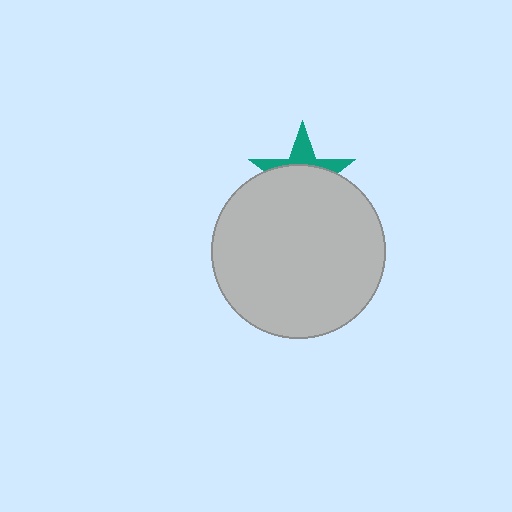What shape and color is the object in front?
The object in front is a light gray circle.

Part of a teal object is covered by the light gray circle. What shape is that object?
It is a star.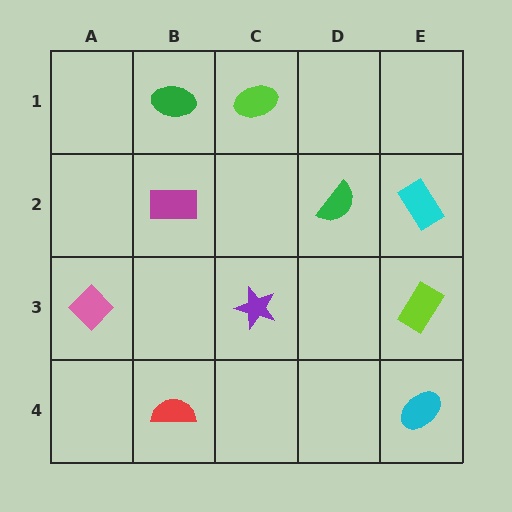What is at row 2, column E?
A cyan rectangle.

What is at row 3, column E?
A lime rectangle.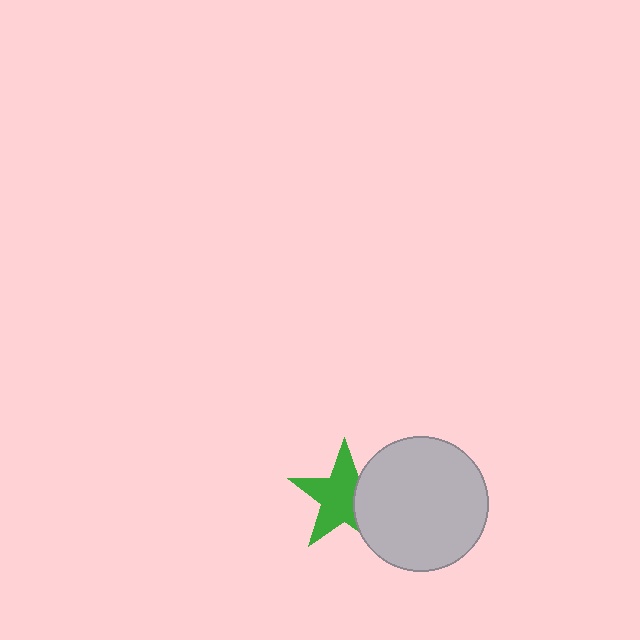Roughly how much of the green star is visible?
Most of it is visible (roughly 68%).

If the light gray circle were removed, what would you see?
You would see the complete green star.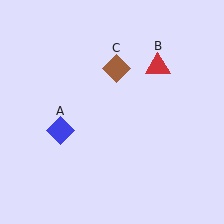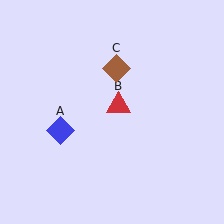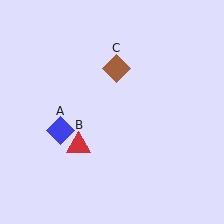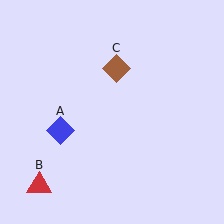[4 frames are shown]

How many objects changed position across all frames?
1 object changed position: red triangle (object B).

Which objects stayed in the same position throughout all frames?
Blue diamond (object A) and brown diamond (object C) remained stationary.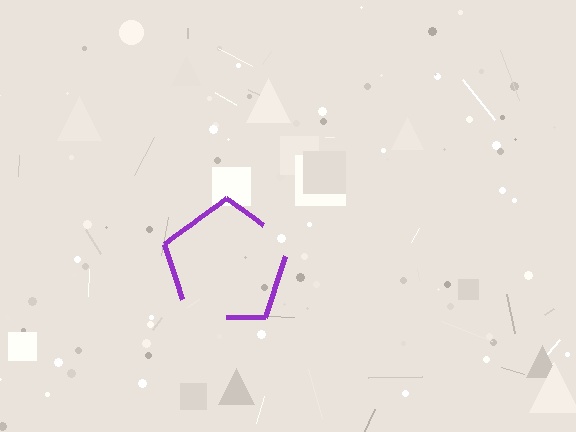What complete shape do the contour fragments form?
The contour fragments form a pentagon.